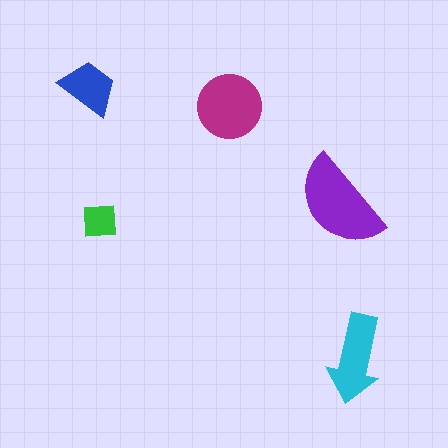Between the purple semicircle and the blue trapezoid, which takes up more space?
The purple semicircle.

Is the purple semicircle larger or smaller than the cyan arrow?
Larger.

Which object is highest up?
The blue trapezoid is topmost.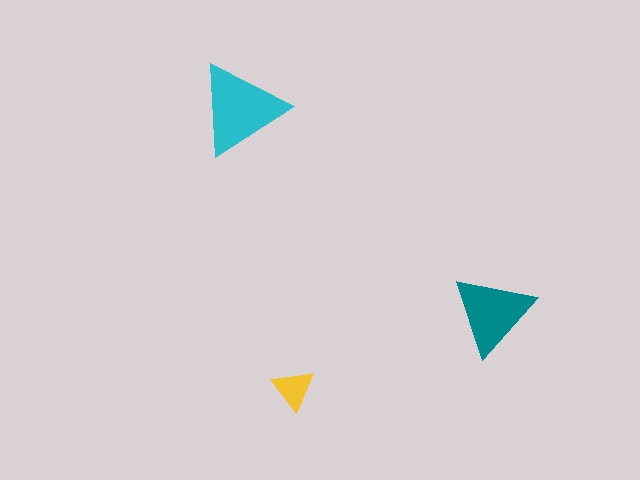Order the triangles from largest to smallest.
the cyan one, the teal one, the yellow one.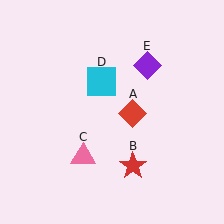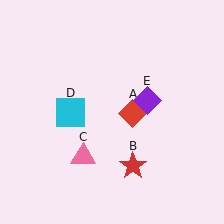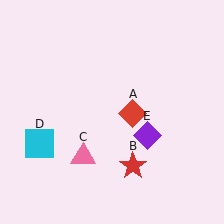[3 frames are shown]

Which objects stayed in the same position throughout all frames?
Red diamond (object A) and red star (object B) and pink triangle (object C) remained stationary.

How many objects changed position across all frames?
2 objects changed position: cyan square (object D), purple diamond (object E).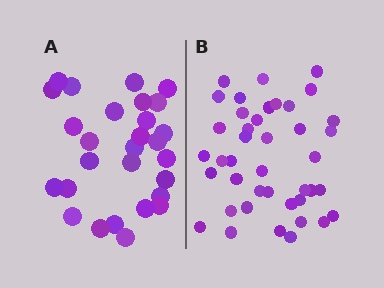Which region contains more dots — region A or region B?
Region B (the right region) has more dots.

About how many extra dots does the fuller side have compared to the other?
Region B has approximately 15 more dots than region A.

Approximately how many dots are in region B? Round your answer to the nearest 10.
About 40 dots. (The exact count is 41, which rounds to 40.)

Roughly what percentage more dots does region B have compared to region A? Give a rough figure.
About 45% more.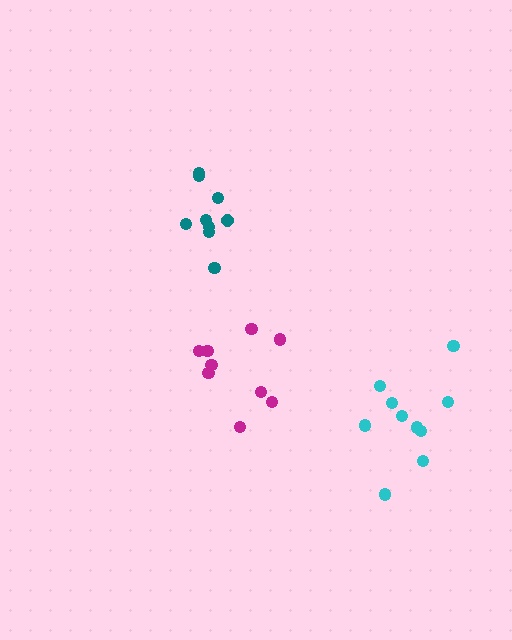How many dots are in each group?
Group 1: 9 dots, Group 2: 9 dots, Group 3: 10 dots (28 total).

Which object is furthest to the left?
The teal cluster is leftmost.